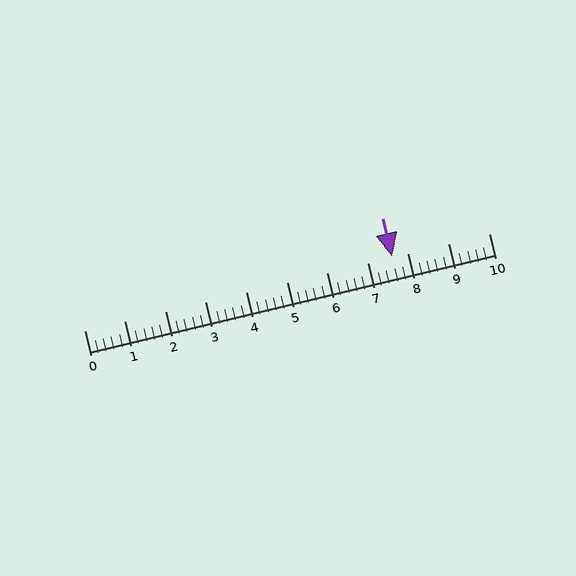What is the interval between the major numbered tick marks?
The major tick marks are spaced 1 units apart.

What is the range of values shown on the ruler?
The ruler shows values from 0 to 10.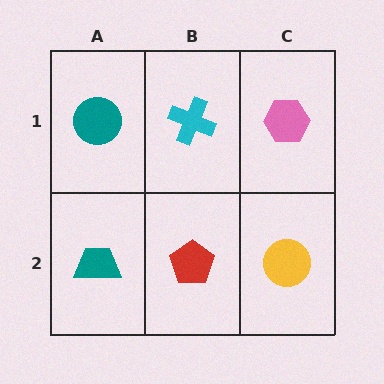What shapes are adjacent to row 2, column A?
A teal circle (row 1, column A), a red pentagon (row 2, column B).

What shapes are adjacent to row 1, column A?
A teal trapezoid (row 2, column A), a cyan cross (row 1, column B).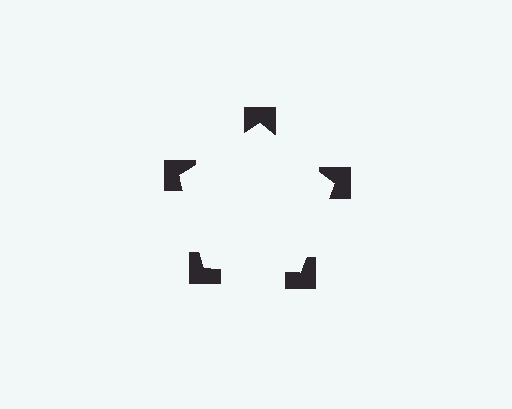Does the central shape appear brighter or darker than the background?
It typically appears slightly brighter than the background, even though no actual brightness change is drawn.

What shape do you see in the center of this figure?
An illusory pentagon — its edges are inferred from the aligned wedge cuts in the notched squares, not physically drawn.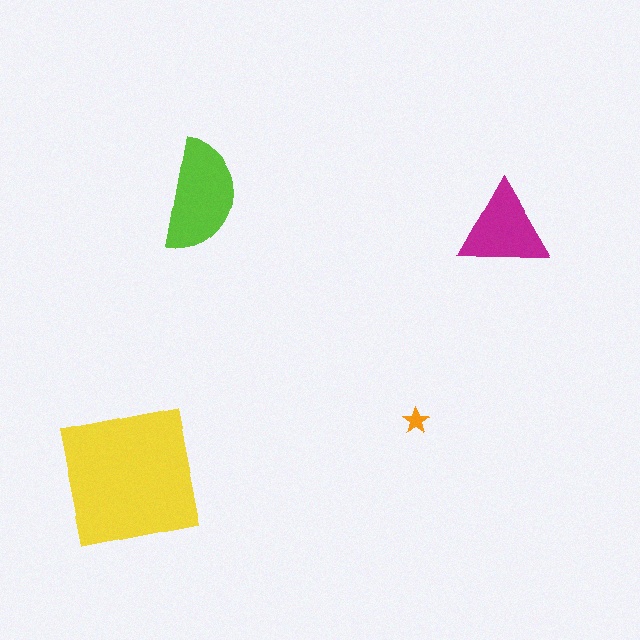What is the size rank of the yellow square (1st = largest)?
1st.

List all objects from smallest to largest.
The orange star, the magenta triangle, the lime semicircle, the yellow square.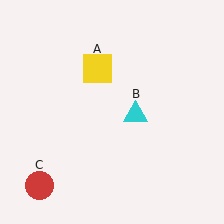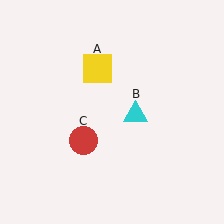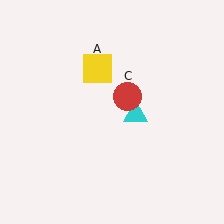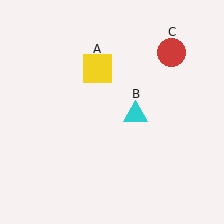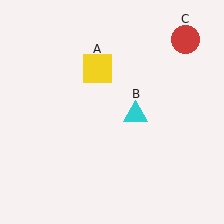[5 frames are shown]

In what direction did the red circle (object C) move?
The red circle (object C) moved up and to the right.